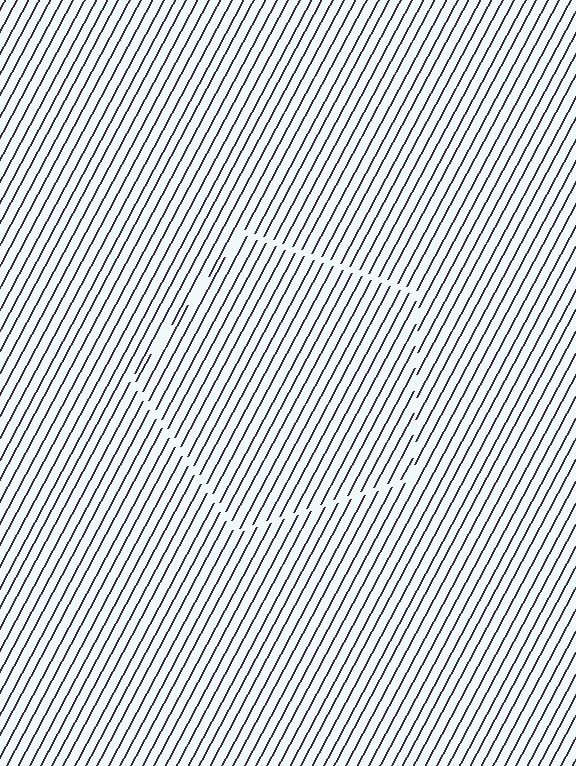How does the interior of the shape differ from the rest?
The interior of the shape contains the same grating, shifted by half a period — the contour is defined by the phase discontinuity where line-ends from the inner and outer gratings abut.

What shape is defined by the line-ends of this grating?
An illusory pentagon. The interior of the shape contains the same grating, shifted by half a period — the contour is defined by the phase discontinuity where line-ends from the inner and outer gratings abut.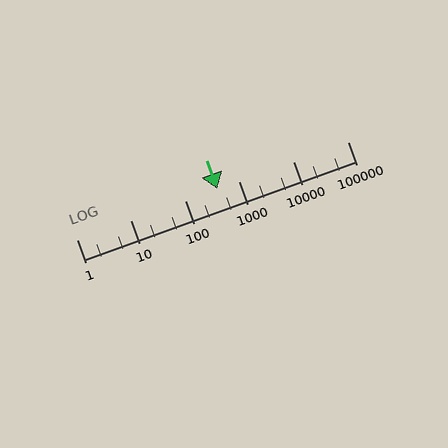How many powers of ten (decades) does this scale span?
The scale spans 5 decades, from 1 to 100000.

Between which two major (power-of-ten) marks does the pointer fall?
The pointer is between 100 and 1000.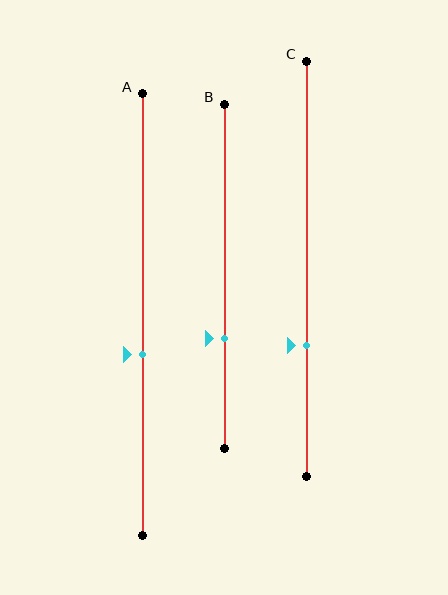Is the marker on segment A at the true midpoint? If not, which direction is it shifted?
No, the marker on segment A is shifted downward by about 9% of the segment length.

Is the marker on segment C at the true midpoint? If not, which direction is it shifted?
No, the marker on segment C is shifted downward by about 18% of the segment length.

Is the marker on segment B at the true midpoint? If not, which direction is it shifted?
No, the marker on segment B is shifted downward by about 18% of the segment length.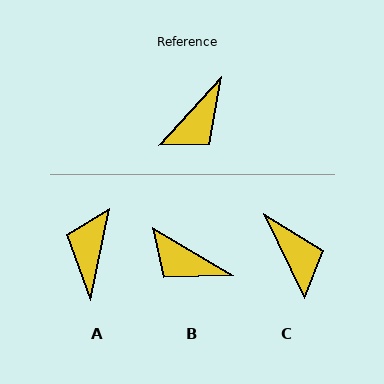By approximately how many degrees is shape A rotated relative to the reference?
Approximately 150 degrees clockwise.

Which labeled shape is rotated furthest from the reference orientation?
A, about 150 degrees away.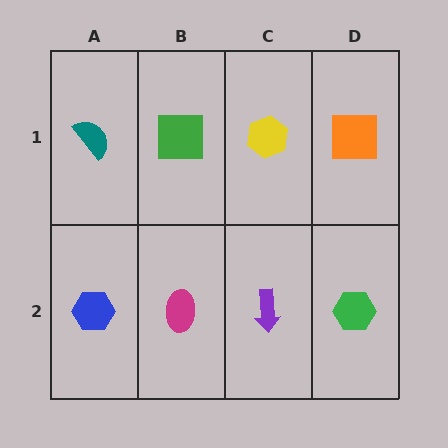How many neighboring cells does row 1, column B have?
3.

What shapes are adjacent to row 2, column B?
A green square (row 1, column B), a blue hexagon (row 2, column A), a purple arrow (row 2, column C).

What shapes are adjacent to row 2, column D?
An orange square (row 1, column D), a purple arrow (row 2, column C).